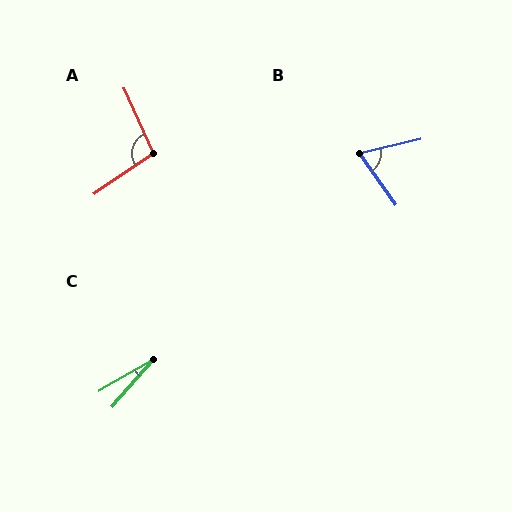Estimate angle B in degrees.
Approximately 68 degrees.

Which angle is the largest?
A, at approximately 100 degrees.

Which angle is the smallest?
C, at approximately 18 degrees.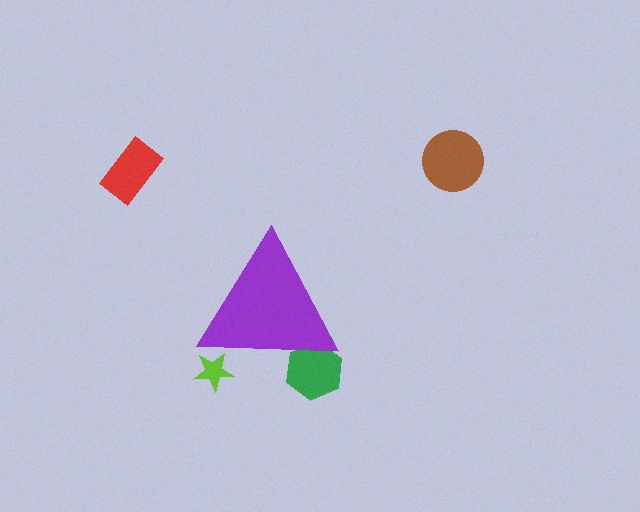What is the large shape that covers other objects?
A purple triangle.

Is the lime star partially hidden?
Yes, the lime star is partially hidden behind the purple triangle.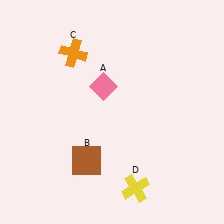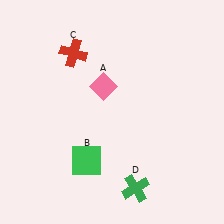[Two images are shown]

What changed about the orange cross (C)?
In Image 1, C is orange. In Image 2, it changed to red.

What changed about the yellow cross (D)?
In Image 1, D is yellow. In Image 2, it changed to green.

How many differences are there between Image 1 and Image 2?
There are 3 differences between the two images.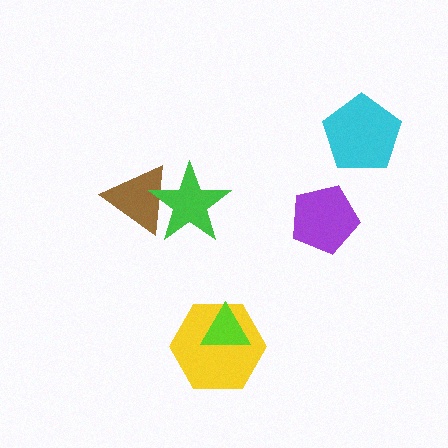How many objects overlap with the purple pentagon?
0 objects overlap with the purple pentagon.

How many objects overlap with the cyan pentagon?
0 objects overlap with the cyan pentagon.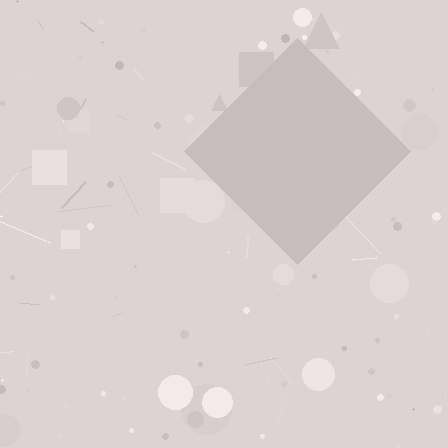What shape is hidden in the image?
A diamond is hidden in the image.